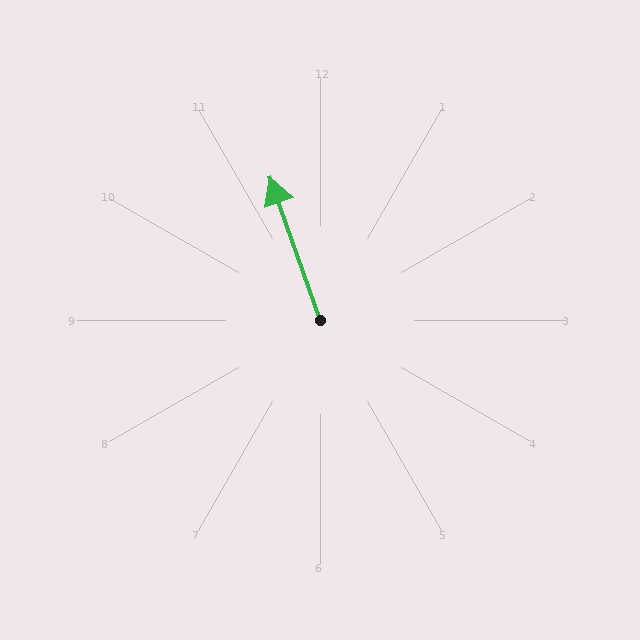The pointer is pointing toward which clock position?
Roughly 11 o'clock.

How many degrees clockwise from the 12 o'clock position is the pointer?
Approximately 341 degrees.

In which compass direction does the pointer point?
North.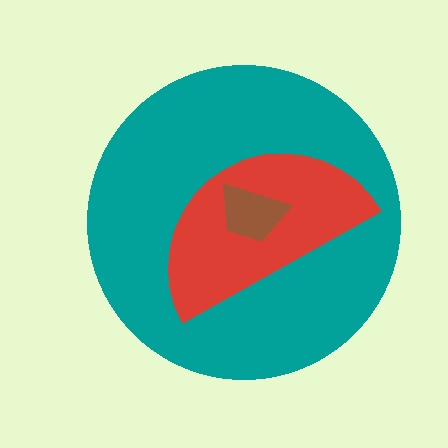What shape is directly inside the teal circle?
The red semicircle.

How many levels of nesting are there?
3.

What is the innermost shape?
The brown trapezoid.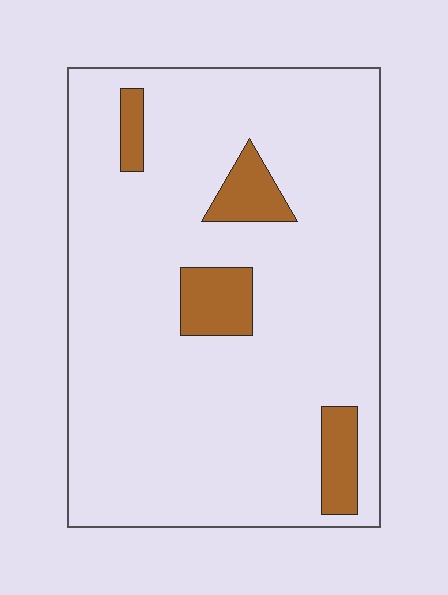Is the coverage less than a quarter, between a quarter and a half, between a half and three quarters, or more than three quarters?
Less than a quarter.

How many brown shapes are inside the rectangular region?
4.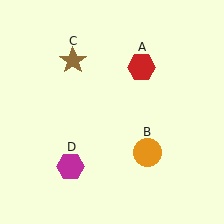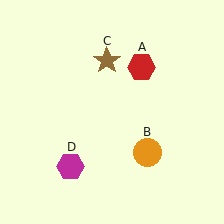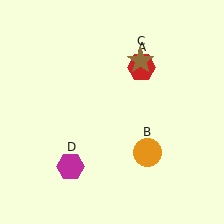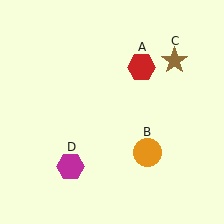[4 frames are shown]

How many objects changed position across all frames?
1 object changed position: brown star (object C).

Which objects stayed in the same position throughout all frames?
Red hexagon (object A) and orange circle (object B) and magenta hexagon (object D) remained stationary.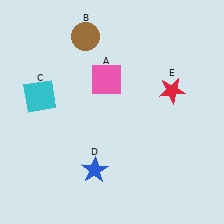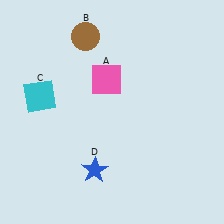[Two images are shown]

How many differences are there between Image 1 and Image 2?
There is 1 difference between the two images.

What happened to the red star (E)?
The red star (E) was removed in Image 2. It was in the top-right area of Image 1.